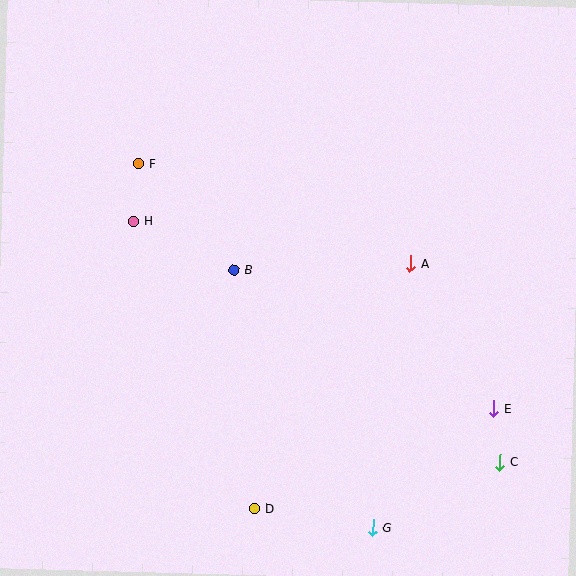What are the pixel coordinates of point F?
Point F is at (139, 164).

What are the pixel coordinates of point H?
Point H is at (134, 221).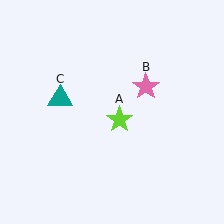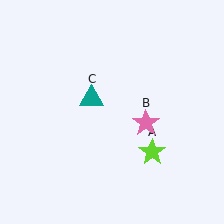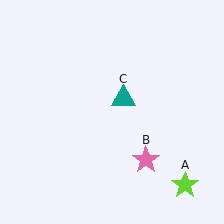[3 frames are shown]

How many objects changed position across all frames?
3 objects changed position: lime star (object A), pink star (object B), teal triangle (object C).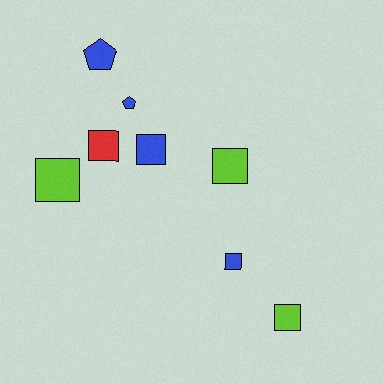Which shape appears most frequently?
Square, with 6 objects.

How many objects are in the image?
There are 8 objects.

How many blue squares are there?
There are 2 blue squares.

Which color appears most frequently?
Blue, with 4 objects.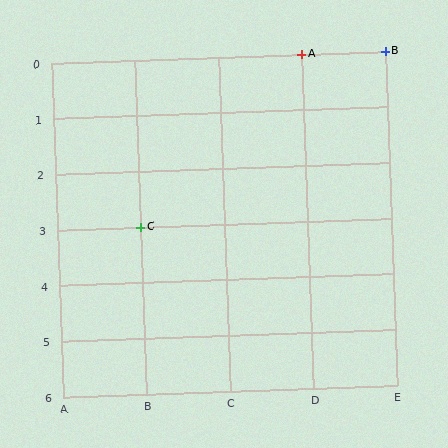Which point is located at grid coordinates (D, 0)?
Point A is at (D, 0).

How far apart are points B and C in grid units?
Points B and C are 3 columns and 3 rows apart (about 4.2 grid units diagonally).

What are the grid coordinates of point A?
Point A is at grid coordinates (D, 0).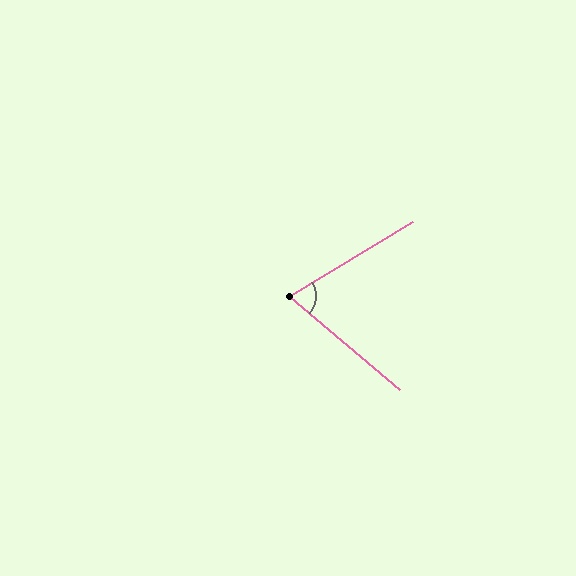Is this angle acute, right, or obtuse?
It is acute.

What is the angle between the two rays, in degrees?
Approximately 71 degrees.